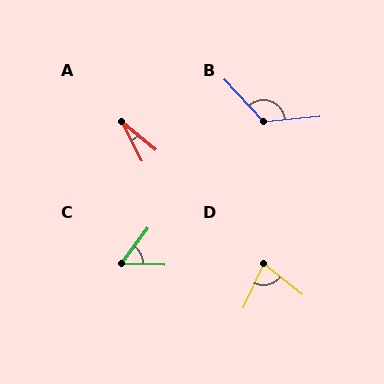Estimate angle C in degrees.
Approximately 55 degrees.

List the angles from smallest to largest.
A (24°), C (55°), D (76°), B (127°).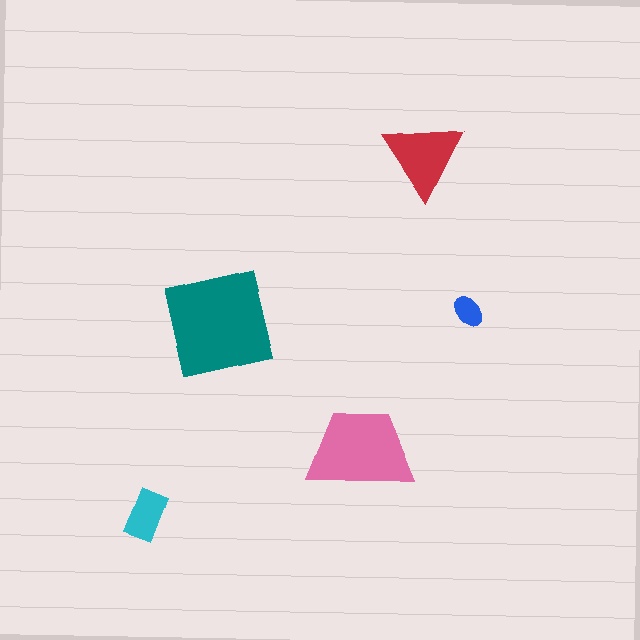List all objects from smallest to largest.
The blue ellipse, the cyan rectangle, the red triangle, the pink trapezoid, the teal square.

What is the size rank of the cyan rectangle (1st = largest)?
4th.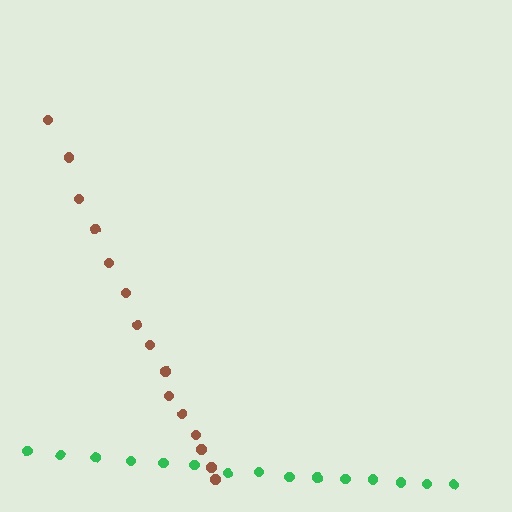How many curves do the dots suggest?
There are 2 distinct paths.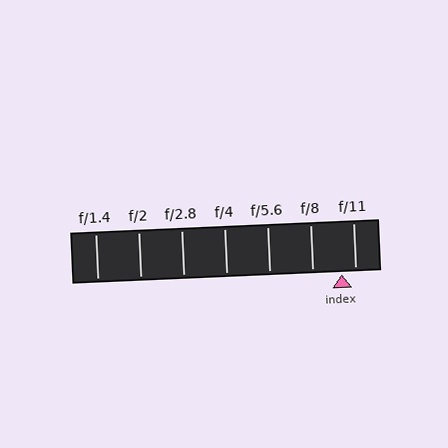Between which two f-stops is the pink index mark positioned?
The index mark is between f/8 and f/11.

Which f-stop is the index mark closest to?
The index mark is closest to f/11.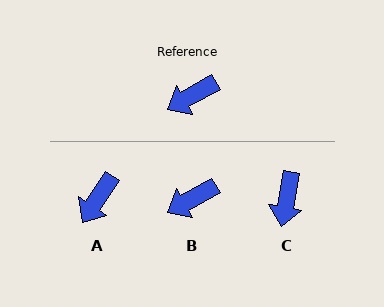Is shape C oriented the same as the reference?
No, it is off by about 50 degrees.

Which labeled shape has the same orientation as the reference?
B.